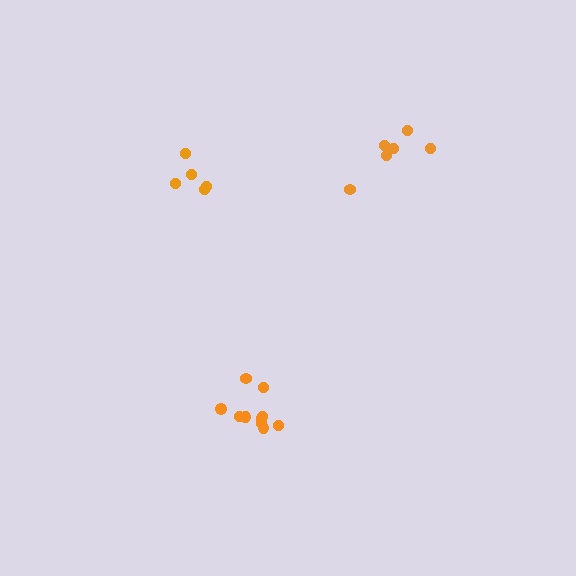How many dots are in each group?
Group 1: 5 dots, Group 2: 6 dots, Group 3: 10 dots (21 total).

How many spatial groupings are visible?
There are 3 spatial groupings.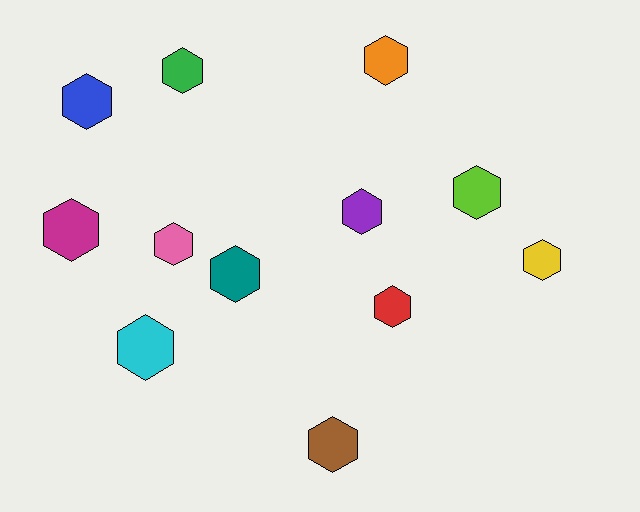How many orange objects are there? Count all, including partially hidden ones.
There is 1 orange object.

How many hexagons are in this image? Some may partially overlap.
There are 12 hexagons.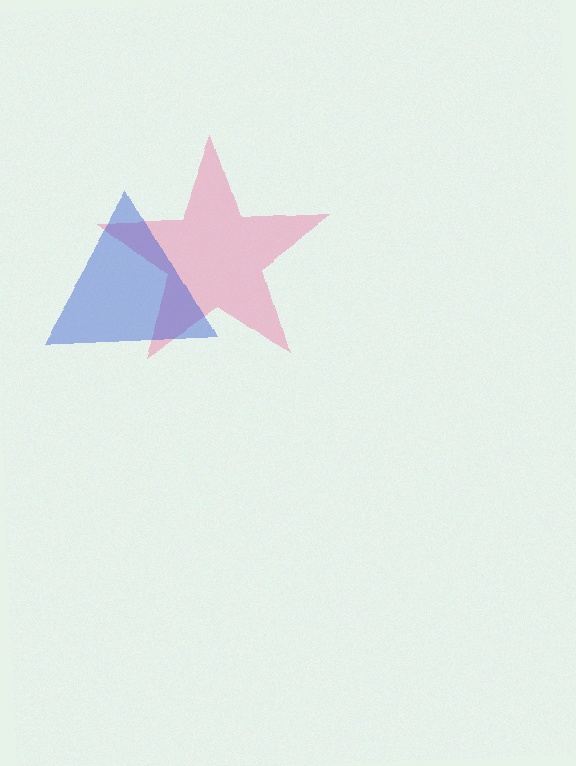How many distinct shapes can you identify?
There are 2 distinct shapes: a pink star, a blue triangle.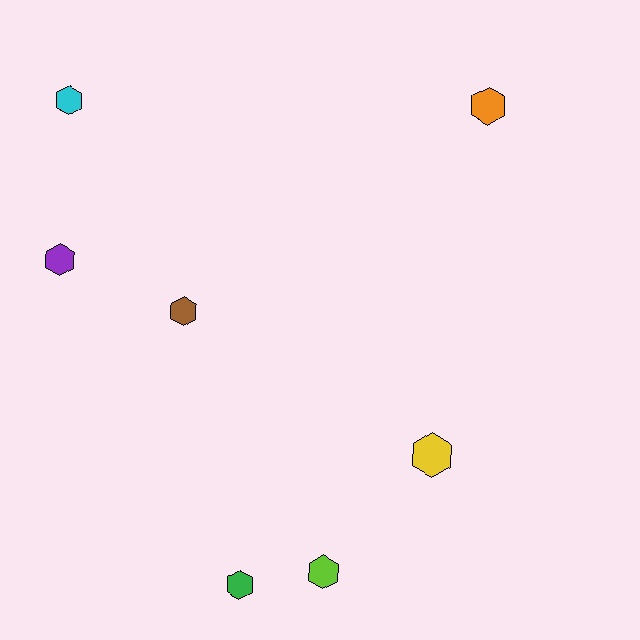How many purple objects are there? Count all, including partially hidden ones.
There is 1 purple object.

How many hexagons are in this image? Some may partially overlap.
There are 7 hexagons.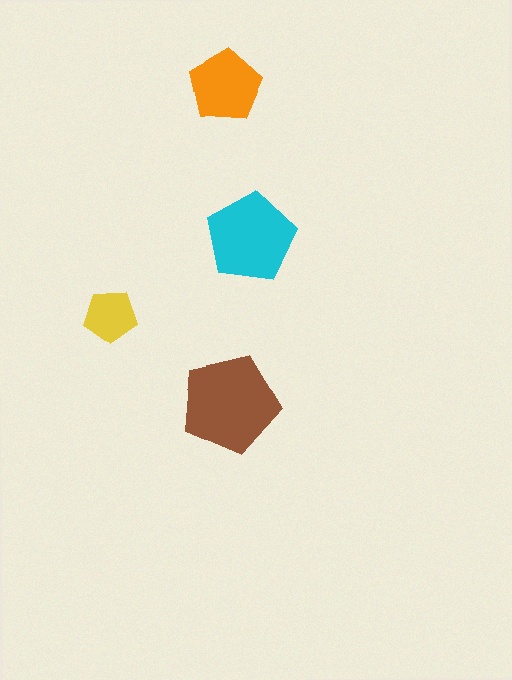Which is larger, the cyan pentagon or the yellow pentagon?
The cyan one.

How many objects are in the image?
There are 4 objects in the image.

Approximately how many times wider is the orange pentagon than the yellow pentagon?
About 1.5 times wider.